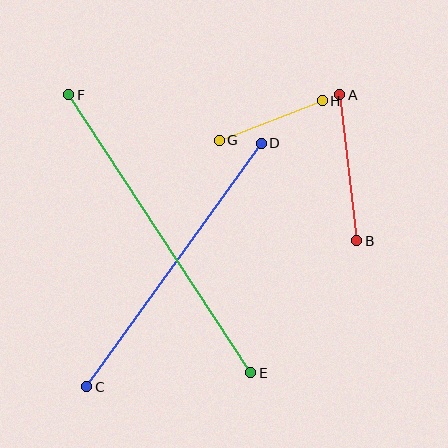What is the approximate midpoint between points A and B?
The midpoint is at approximately (348, 168) pixels.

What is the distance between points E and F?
The distance is approximately 332 pixels.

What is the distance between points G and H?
The distance is approximately 110 pixels.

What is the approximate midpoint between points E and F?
The midpoint is at approximately (160, 234) pixels.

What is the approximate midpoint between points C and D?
The midpoint is at approximately (174, 265) pixels.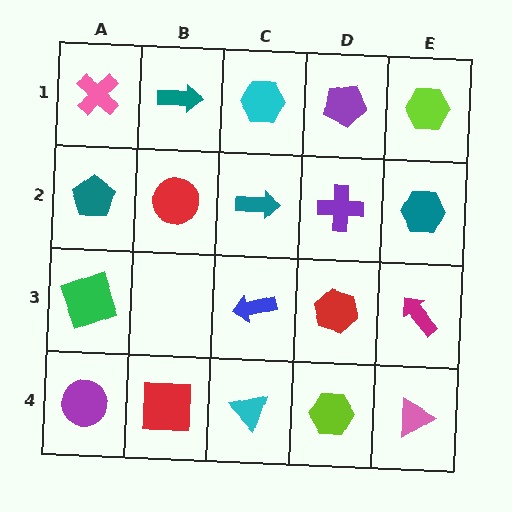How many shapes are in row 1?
5 shapes.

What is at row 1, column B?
A teal arrow.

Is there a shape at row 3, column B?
No, that cell is empty.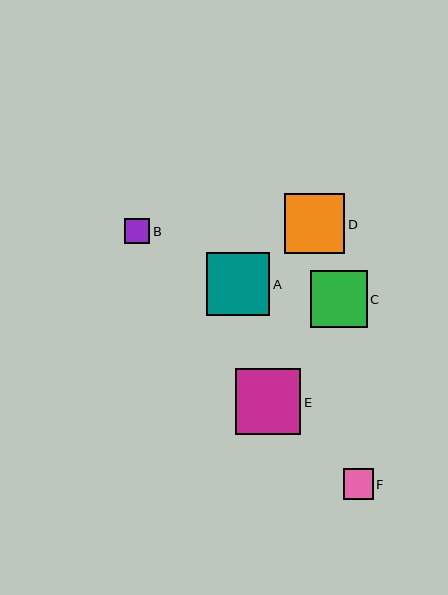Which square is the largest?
Square E is the largest with a size of approximately 66 pixels.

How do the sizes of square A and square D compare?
Square A and square D are approximately the same size.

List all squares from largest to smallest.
From largest to smallest: E, A, D, C, F, B.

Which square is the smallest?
Square B is the smallest with a size of approximately 25 pixels.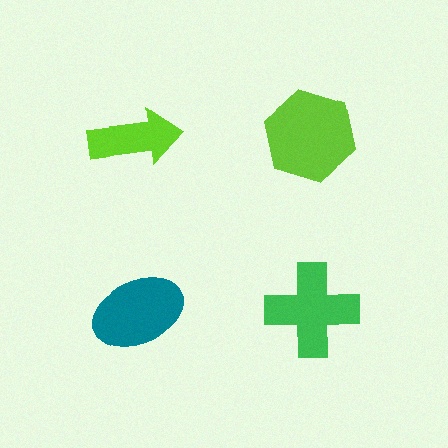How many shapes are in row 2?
2 shapes.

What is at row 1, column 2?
A lime hexagon.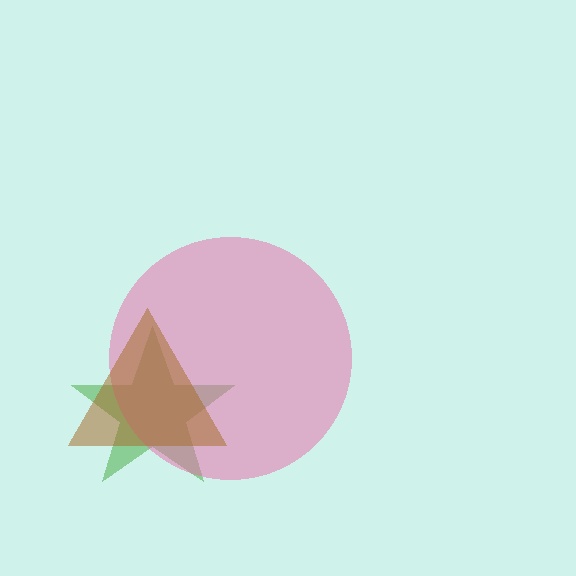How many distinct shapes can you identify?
There are 3 distinct shapes: a green star, a pink circle, a brown triangle.